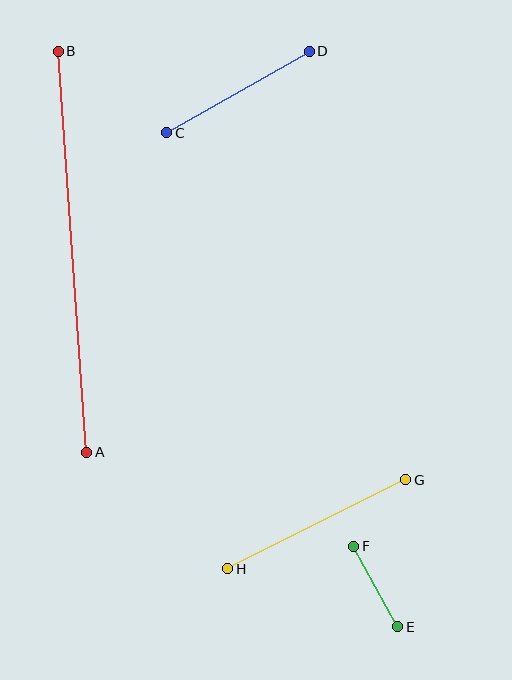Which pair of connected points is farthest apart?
Points A and B are farthest apart.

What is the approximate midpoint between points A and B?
The midpoint is at approximately (72, 252) pixels.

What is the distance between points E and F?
The distance is approximately 92 pixels.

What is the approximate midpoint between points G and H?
The midpoint is at approximately (317, 524) pixels.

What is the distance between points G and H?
The distance is approximately 199 pixels.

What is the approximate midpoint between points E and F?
The midpoint is at approximately (376, 586) pixels.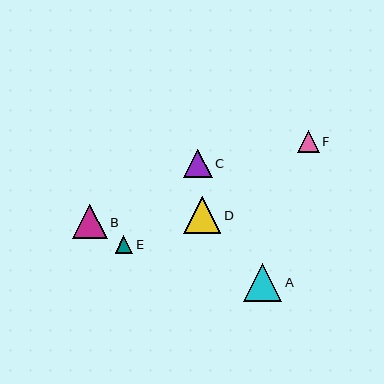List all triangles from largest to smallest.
From largest to smallest: A, D, B, C, F, E.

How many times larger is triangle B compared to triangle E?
Triangle B is approximately 2.0 times the size of triangle E.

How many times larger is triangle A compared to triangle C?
Triangle A is approximately 1.3 times the size of triangle C.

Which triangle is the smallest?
Triangle E is the smallest with a size of approximately 17 pixels.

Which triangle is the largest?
Triangle A is the largest with a size of approximately 38 pixels.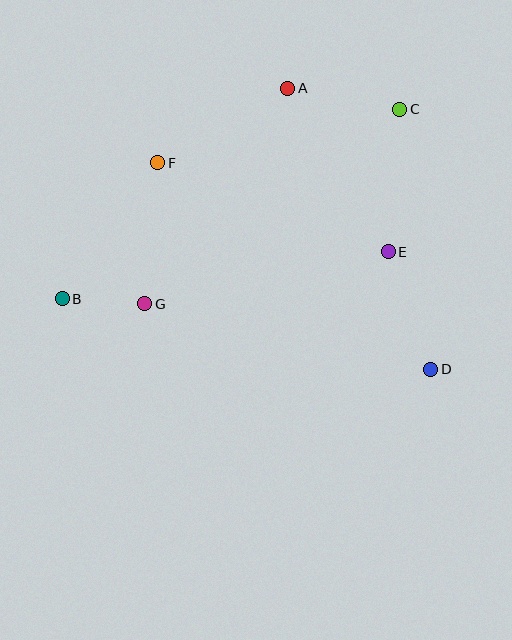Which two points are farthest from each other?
Points B and C are farthest from each other.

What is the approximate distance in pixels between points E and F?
The distance between E and F is approximately 247 pixels.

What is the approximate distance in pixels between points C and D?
The distance between C and D is approximately 262 pixels.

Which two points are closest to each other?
Points B and G are closest to each other.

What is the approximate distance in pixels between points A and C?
The distance between A and C is approximately 114 pixels.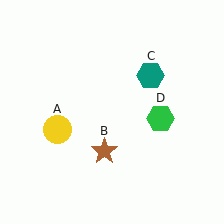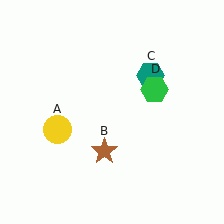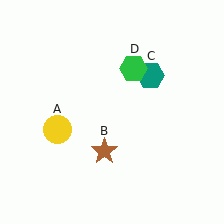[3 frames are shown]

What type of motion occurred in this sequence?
The green hexagon (object D) rotated counterclockwise around the center of the scene.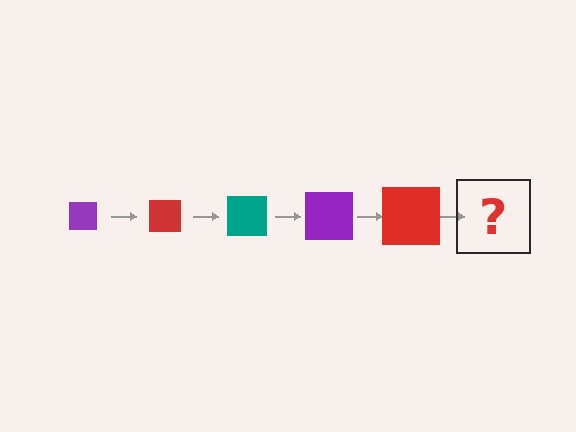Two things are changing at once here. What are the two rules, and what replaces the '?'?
The two rules are that the square grows larger each step and the color cycles through purple, red, and teal. The '?' should be a teal square, larger than the previous one.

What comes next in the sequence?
The next element should be a teal square, larger than the previous one.